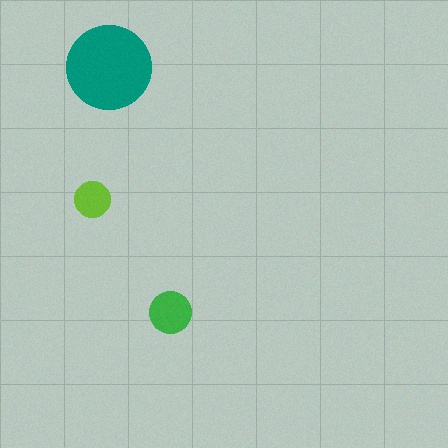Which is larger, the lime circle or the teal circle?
The teal one.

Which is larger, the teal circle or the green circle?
The teal one.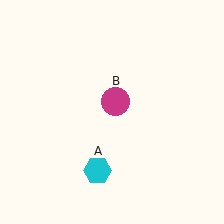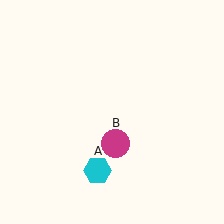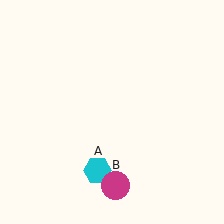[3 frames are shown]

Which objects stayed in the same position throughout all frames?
Cyan hexagon (object A) remained stationary.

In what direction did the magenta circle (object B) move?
The magenta circle (object B) moved down.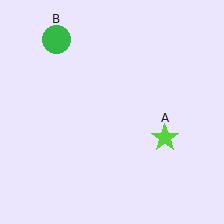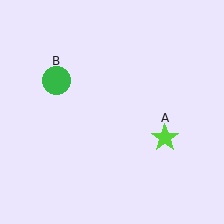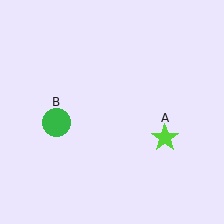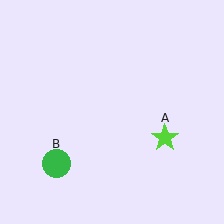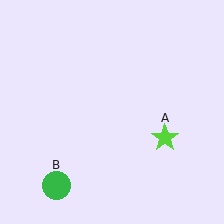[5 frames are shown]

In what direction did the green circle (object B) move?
The green circle (object B) moved down.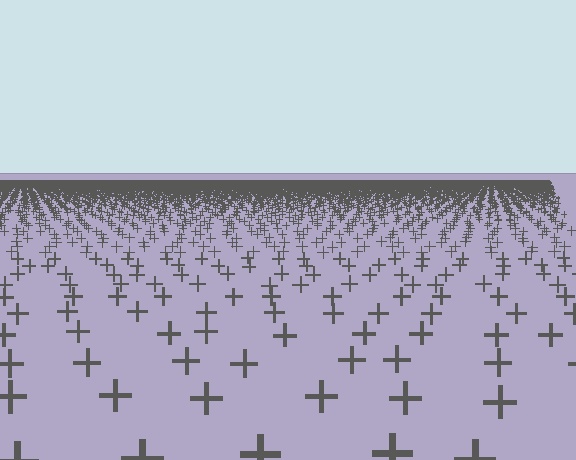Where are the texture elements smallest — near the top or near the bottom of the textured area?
Near the top.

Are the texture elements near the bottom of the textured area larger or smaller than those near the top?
Larger. Near the bottom, elements are closer to the viewer and appear at a bigger on-screen size.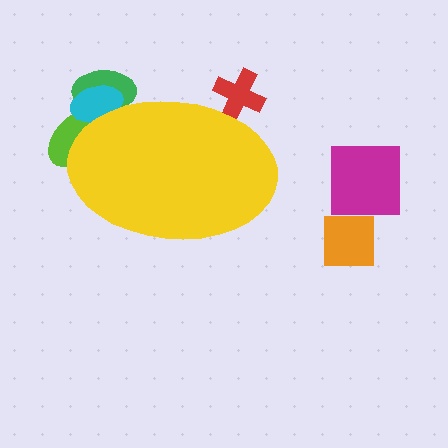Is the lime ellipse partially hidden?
Yes, the lime ellipse is partially hidden behind the yellow ellipse.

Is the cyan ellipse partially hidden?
Yes, the cyan ellipse is partially hidden behind the yellow ellipse.